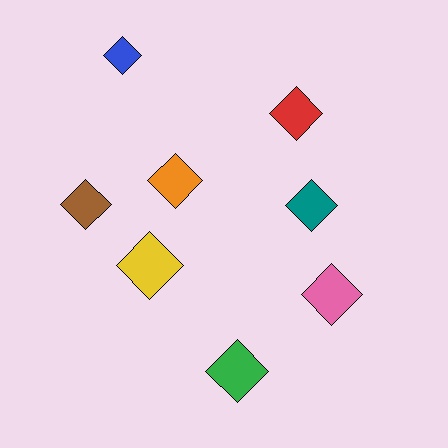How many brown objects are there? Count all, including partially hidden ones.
There is 1 brown object.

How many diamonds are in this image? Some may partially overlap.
There are 8 diamonds.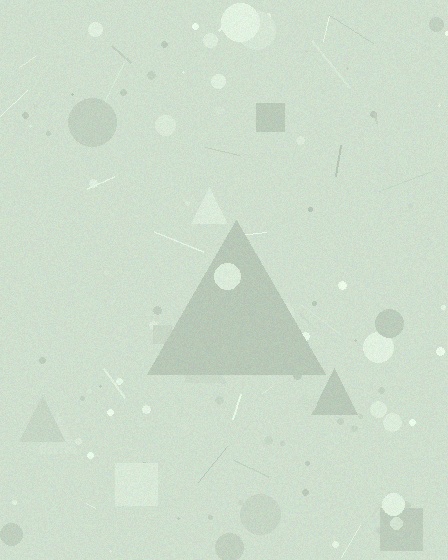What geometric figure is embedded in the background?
A triangle is embedded in the background.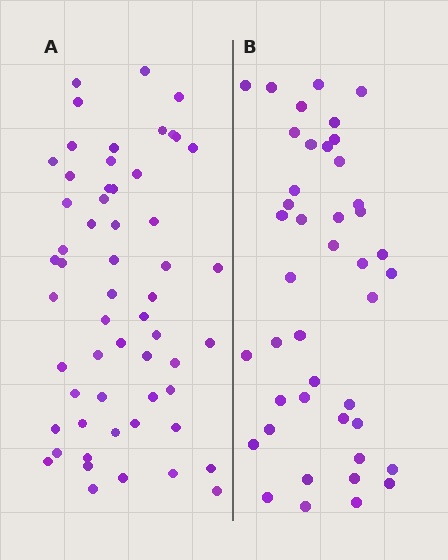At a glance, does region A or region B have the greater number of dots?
Region A (the left region) has more dots.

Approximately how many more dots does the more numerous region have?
Region A has approximately 15 more dots than region B.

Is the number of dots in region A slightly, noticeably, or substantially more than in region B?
Region A has noticeably more, but not dramatically so. The ratio is roughly 1.3 to 1.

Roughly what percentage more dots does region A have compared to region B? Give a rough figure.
About 35% more.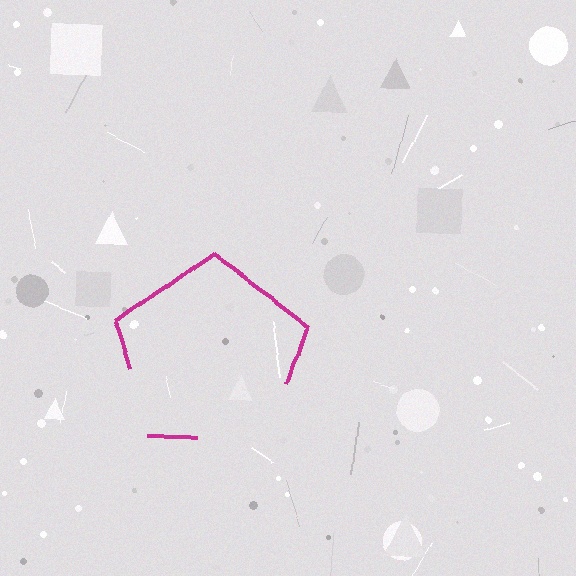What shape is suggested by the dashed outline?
The dashed outline suggests a pentagon.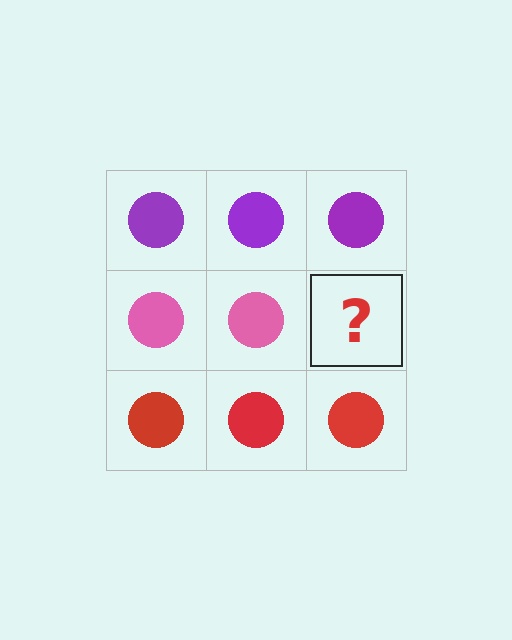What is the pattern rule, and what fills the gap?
The rule is that each row has a consistent color. The gap should be filled with a pink circle.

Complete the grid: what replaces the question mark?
The question mark should be replaced with a pink circle.